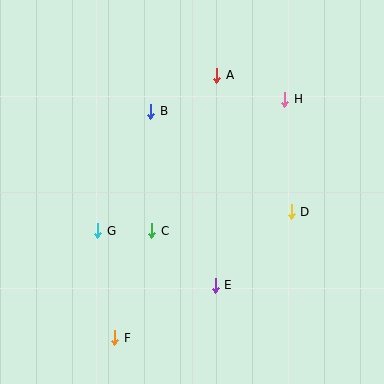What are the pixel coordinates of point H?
Point H is at (285, 99).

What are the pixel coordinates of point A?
Point A is at (217, 75).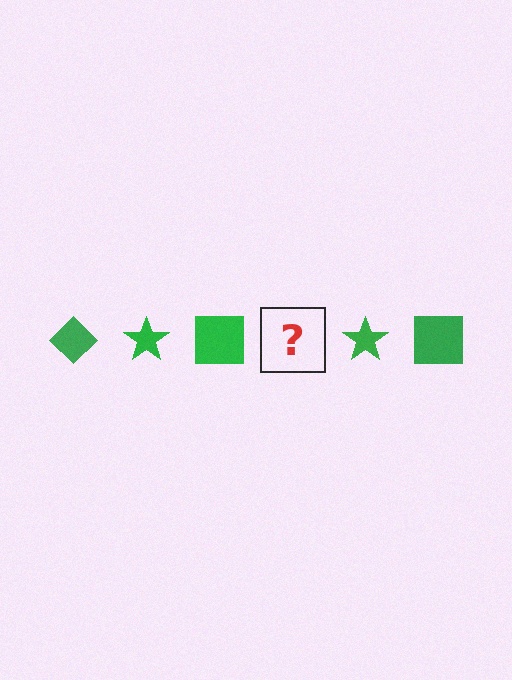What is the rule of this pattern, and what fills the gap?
The rule is that the pattern cycles through diamond, star, square shapes in green. The gap should be filled with a green diamond.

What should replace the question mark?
The question mark should be replaced with a green diamond.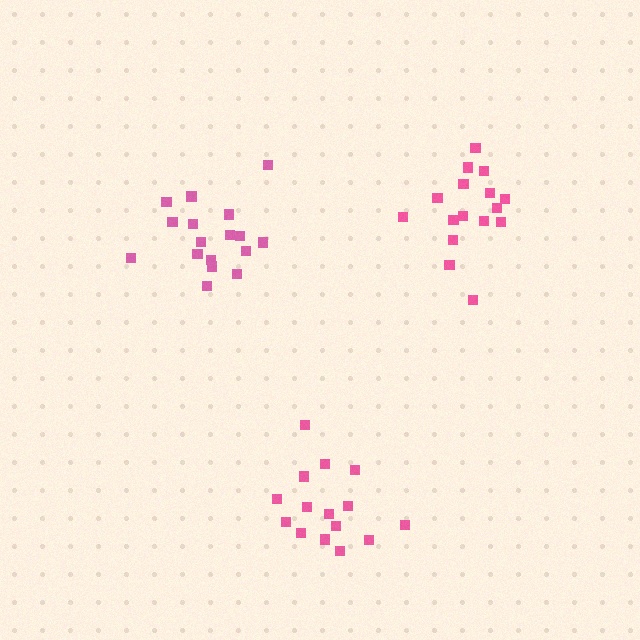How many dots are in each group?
Group 1: 17 dots, Group 2: 15 dots, Group 3: 16 dots (48 total).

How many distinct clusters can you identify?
There are 3 distinct clusters.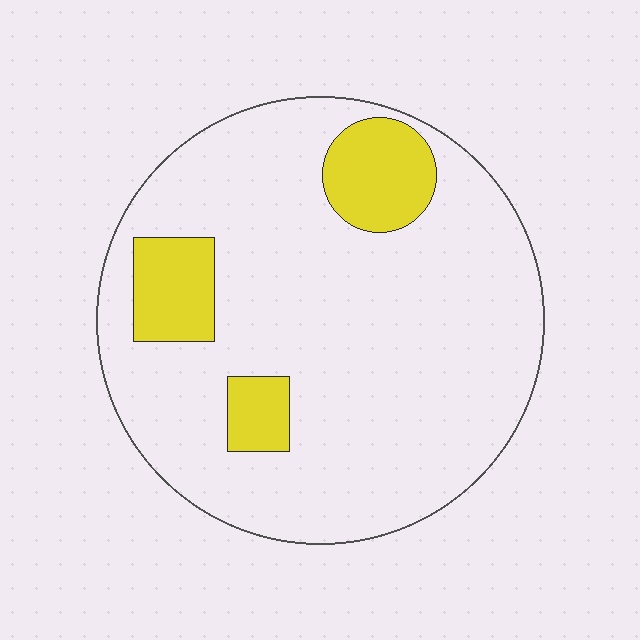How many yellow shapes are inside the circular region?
3.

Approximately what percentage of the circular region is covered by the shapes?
Approximately 15%.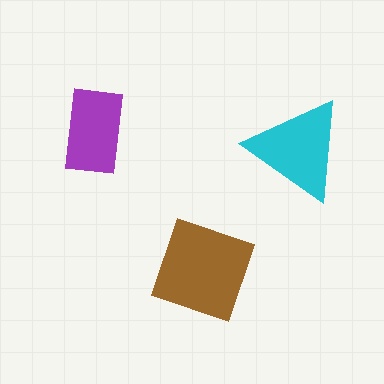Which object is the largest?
The brown diamond.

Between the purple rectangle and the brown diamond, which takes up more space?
The brown diamond.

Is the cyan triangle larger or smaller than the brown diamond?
Smaller.